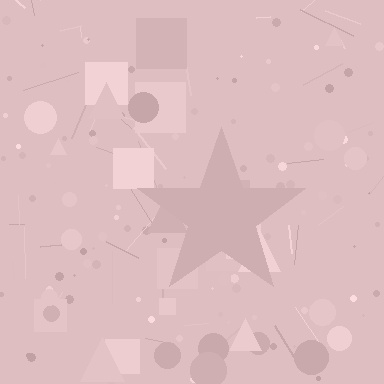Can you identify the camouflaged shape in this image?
The camouflaged shape is a star.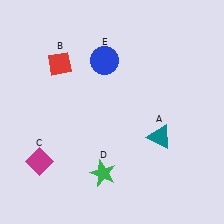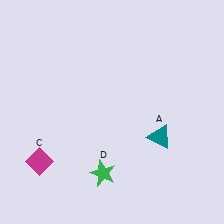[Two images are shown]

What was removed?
The blue circle (E), the red diamond (B) were removed in Image 2.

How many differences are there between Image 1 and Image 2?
There are 2 differences between the two images.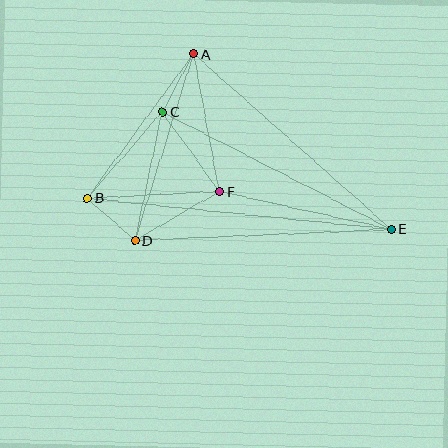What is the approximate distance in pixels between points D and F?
The distance between D and F is approximately 98 pixels.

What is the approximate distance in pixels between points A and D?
The distance between A and D is approximately 196 pixels.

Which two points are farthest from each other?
Points B and E are farthest from each other.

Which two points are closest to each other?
Points B and D are closest to each other.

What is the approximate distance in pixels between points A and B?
The distance between A and B is approximately 179 pixels.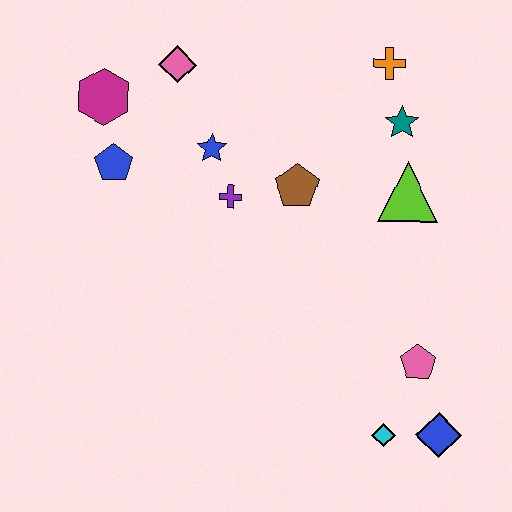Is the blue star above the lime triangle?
Yes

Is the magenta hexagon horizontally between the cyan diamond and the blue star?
No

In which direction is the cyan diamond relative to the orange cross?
The cyan diamond is below the orange cross.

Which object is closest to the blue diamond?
The cyan diamond is closest to the blue diamond.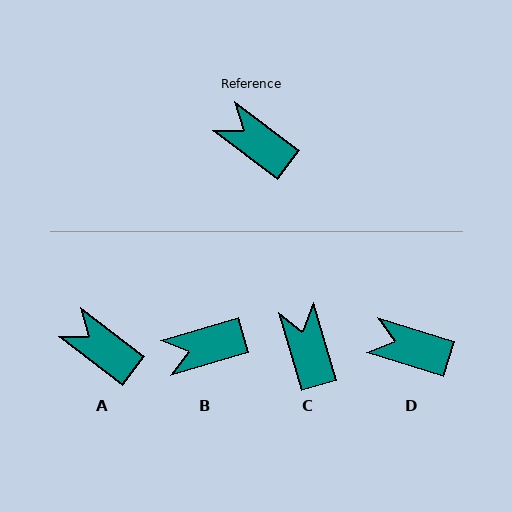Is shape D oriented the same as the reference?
No, it is off by about 20 degrees.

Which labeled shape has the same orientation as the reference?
A.